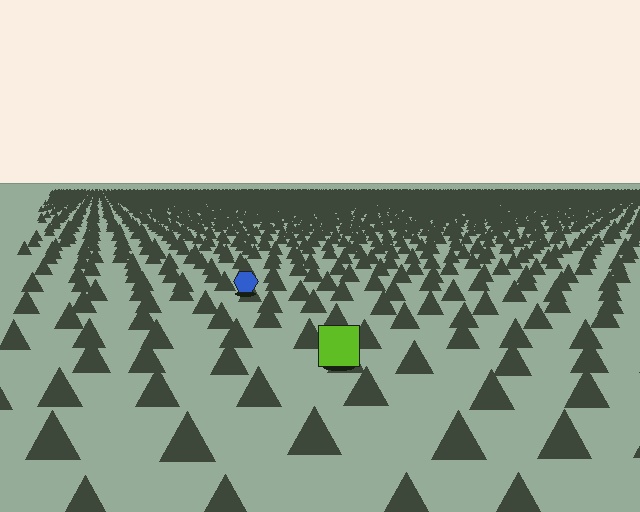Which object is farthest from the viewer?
The blue hexagon is farthest from the viewer. It appears smaller and the ground texture around it is denser.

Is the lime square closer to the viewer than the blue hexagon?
Yes. The lime square is closer — you can tell from the texture gradient: the ground texture is coarser near it.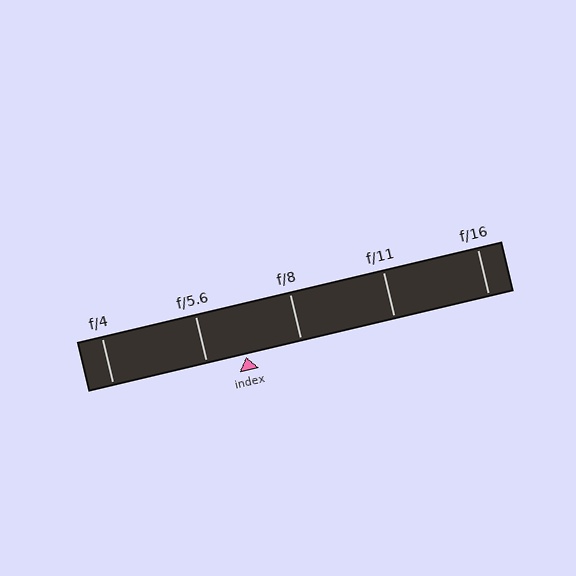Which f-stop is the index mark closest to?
The index mark is closest to f/5.6.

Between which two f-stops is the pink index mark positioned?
The index mark is between f/5.6 and f/8.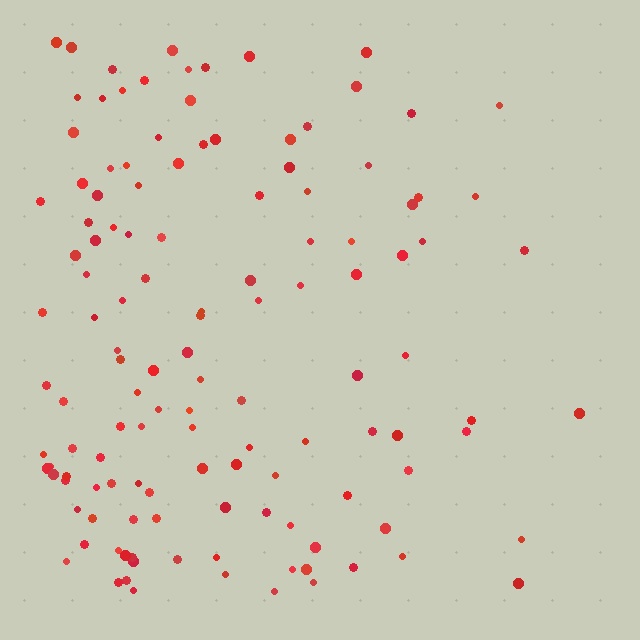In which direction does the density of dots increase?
From right to left, with the left side densest.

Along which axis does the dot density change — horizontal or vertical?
Horizontal.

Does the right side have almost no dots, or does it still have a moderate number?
Still a moderate number, just noticeably fewer than the left.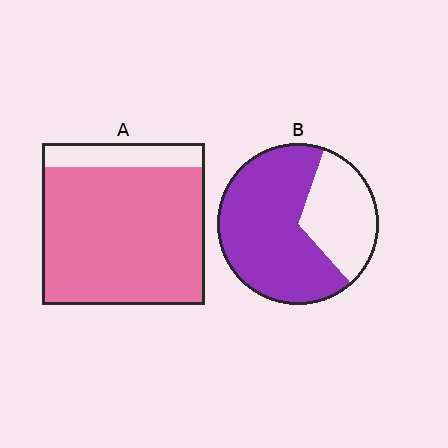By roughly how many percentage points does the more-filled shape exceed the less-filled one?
By roughly 20 percentage points (A over B).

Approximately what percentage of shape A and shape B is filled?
A is approximately 85% and B is approximately 65%.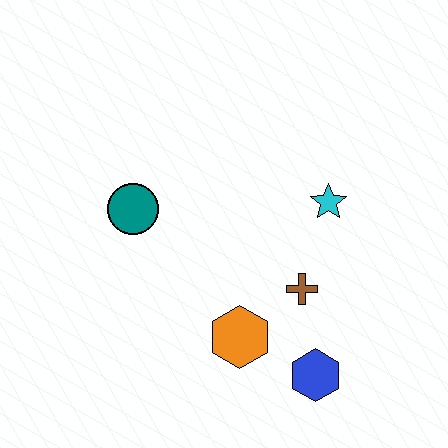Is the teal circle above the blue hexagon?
Yes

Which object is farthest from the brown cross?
The teal circle is farthest from the brown cross.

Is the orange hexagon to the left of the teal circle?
No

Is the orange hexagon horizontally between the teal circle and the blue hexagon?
Yes